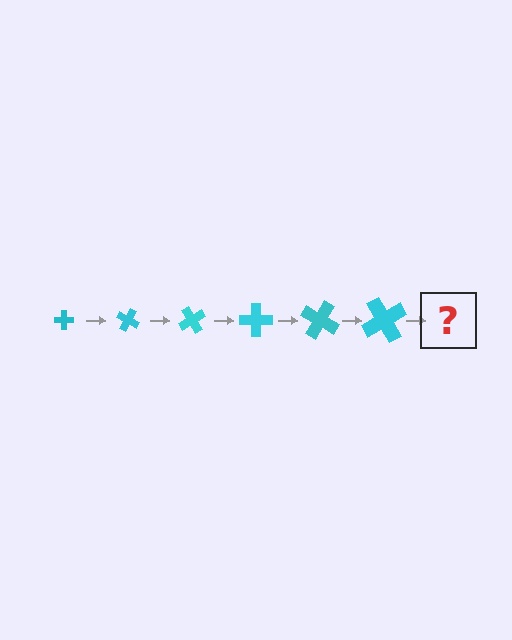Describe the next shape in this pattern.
It should be a cross, larger than the previous one and rotated 180 degrees from the start.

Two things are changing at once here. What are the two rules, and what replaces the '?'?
The two rules are that the cross grows larger each step and it rotates 30 degrees each step. The '?' should be a cross, larger than the previous one and rotated 180 degrees from the start.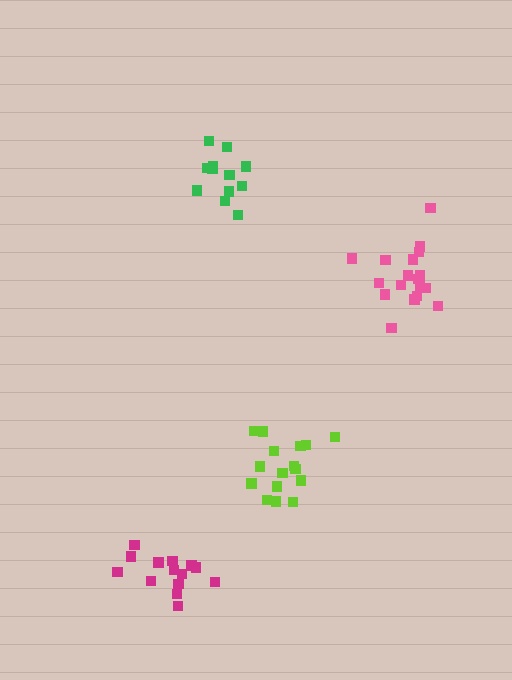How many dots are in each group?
Group 1: 14 dots, Group 2: 16 dots, Group 3: 12 dots, Group 4: 18 dots (60 total).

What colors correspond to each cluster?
The clusters are colored: magenta, lime, green, pink.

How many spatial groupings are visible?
There are 4 spatial groupings.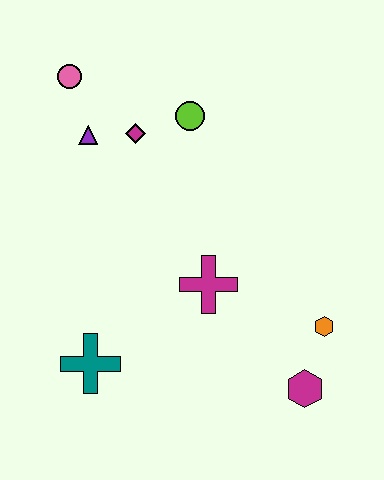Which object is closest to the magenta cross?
The orange hexagon is closest to the magenta cross.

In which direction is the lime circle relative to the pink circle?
The lime circle is to the right of the pink circle.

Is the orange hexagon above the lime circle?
No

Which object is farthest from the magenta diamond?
The magenta hexagon is farthest from the magenta diamond.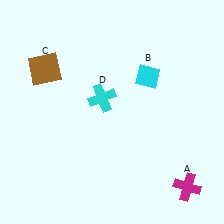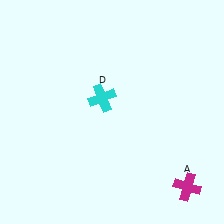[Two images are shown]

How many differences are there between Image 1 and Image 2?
There are 2 differences between the two images.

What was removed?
The cyan diamond (B), the brown square (C) were removed in Image 2.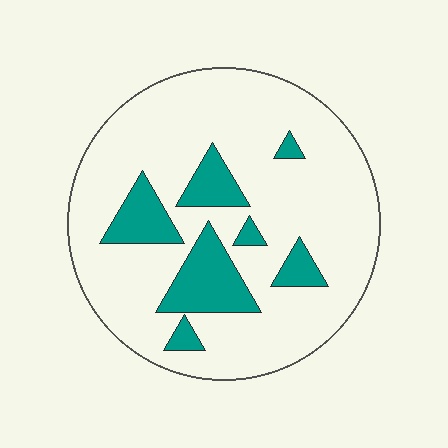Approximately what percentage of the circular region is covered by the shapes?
Approximately 20%.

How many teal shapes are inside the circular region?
7.